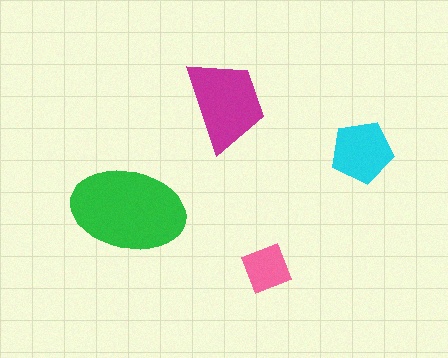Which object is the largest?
The green ellipse.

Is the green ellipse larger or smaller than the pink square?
Larger.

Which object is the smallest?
The pink square.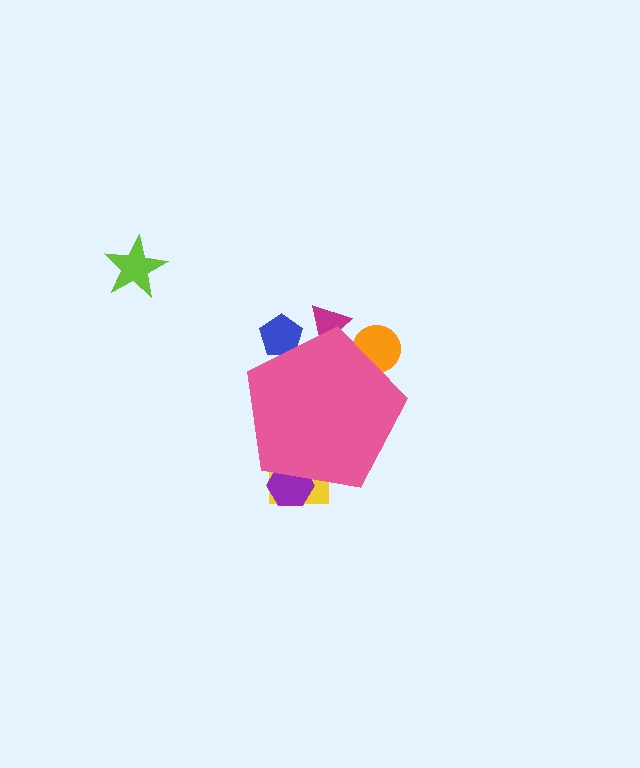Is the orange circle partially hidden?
Yes, the orange circle is partially hidden behind the pink pentagon.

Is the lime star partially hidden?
No, the lime star is fully visible.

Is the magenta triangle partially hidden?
Yes, the magenta triangle is partially hidden behind the pink pentagon.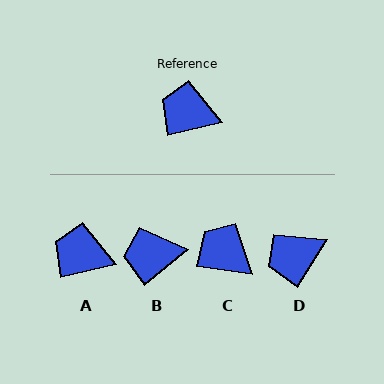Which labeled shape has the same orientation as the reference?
A.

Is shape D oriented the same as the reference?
No, it is off by about 46 degrees.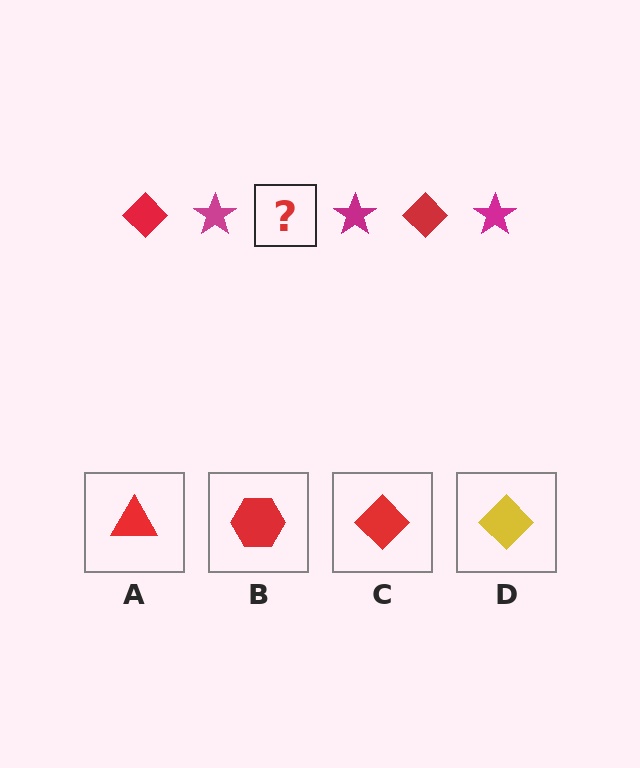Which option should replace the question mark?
Option C.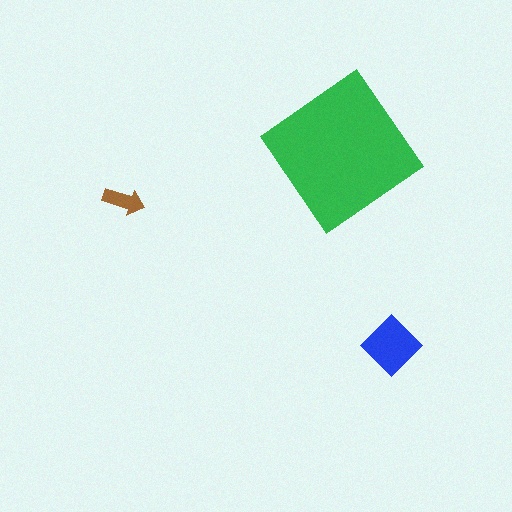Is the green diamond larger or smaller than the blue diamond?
Larger.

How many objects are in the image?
There are 3 objects in the image.